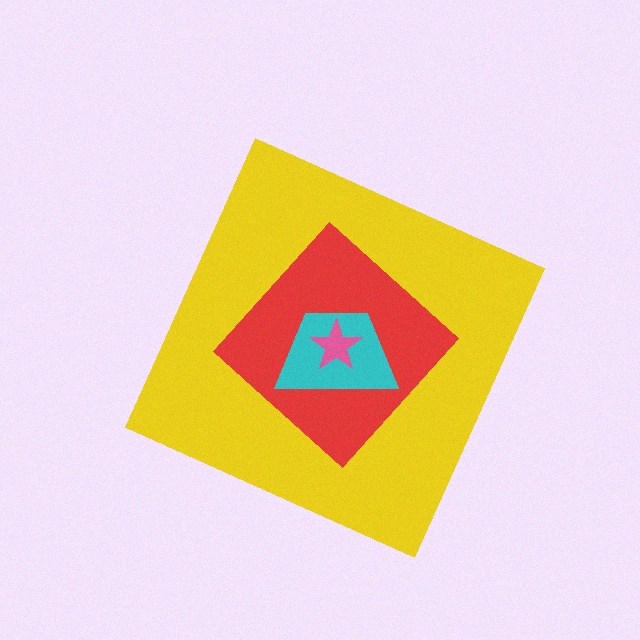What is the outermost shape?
The yellow diamond.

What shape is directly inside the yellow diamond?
The red diamond.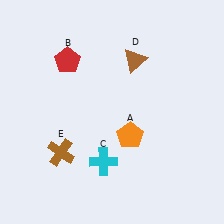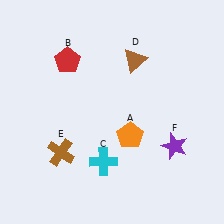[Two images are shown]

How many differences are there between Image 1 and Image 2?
There is 1 difference between the two images.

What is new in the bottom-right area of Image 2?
A purple star (F) was added in the bottom-right area of Image 2.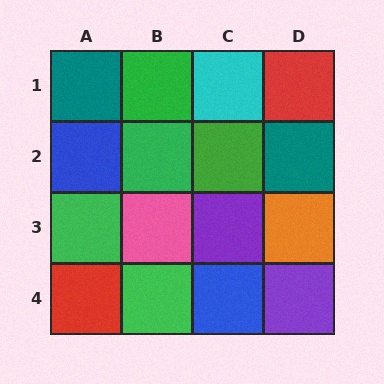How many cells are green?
5 cells are green.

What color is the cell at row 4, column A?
Red.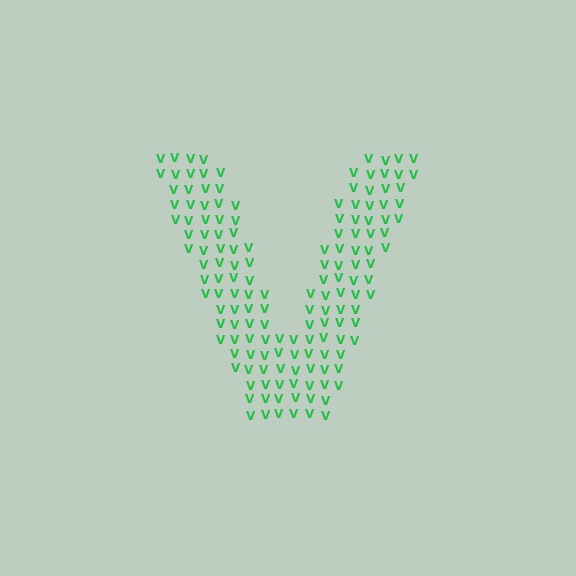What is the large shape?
The large shape is the letter V.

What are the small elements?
The small elements are letter V's.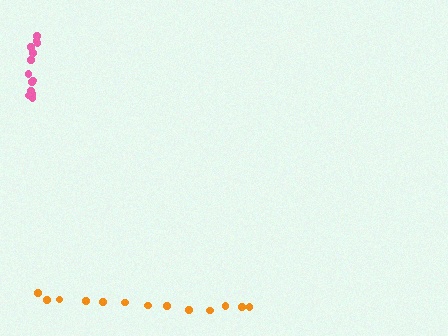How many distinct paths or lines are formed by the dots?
There are 2 distinct paths.